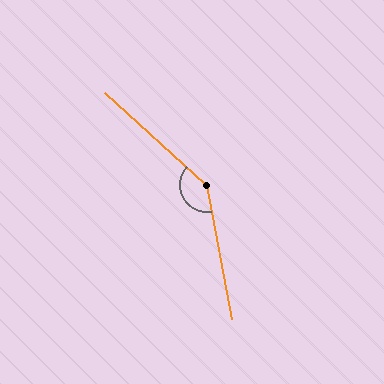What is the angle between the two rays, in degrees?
Approximately 143 degrees.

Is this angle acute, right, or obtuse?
It is obtuse.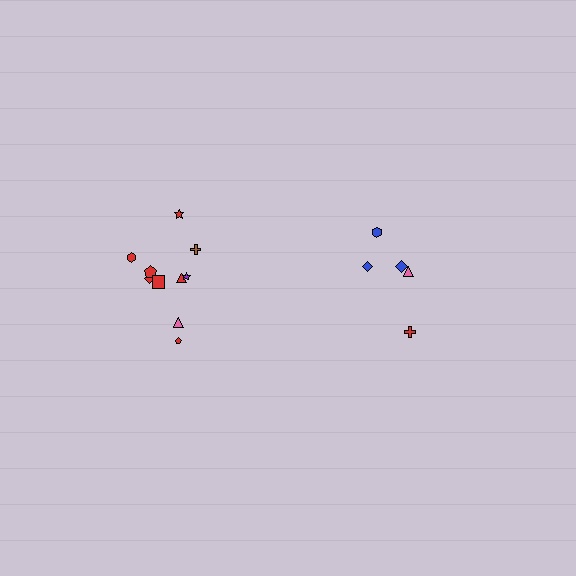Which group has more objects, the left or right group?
The left group.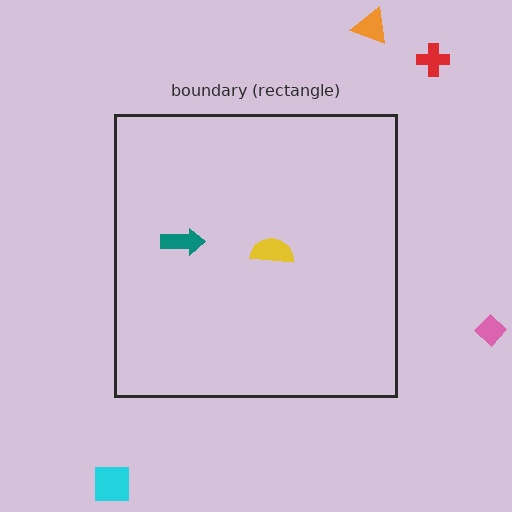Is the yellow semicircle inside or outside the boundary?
Inside.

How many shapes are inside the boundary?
2 inside, 4 outside.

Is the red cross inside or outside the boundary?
Outside.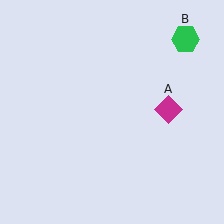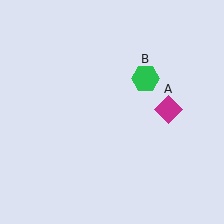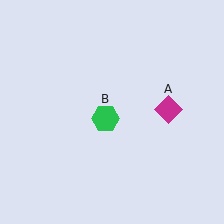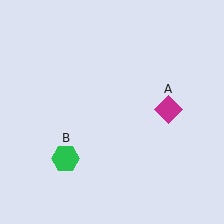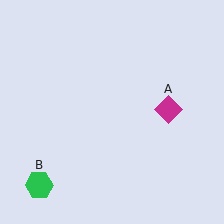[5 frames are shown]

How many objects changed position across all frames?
1 object changed position: green hexagon (object B).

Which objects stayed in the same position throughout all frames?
Magenta diamond (object A) remained stationary.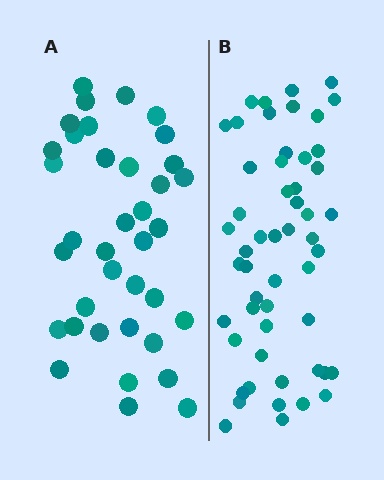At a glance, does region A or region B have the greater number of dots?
Region B (the right region) has more dots.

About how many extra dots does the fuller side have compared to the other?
Region B has approximately 15 more dots than region A.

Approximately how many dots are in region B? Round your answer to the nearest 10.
About 50 dots. (The exact count is 53, which rounds to 50.)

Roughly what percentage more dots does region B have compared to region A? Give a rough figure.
About 45% more.